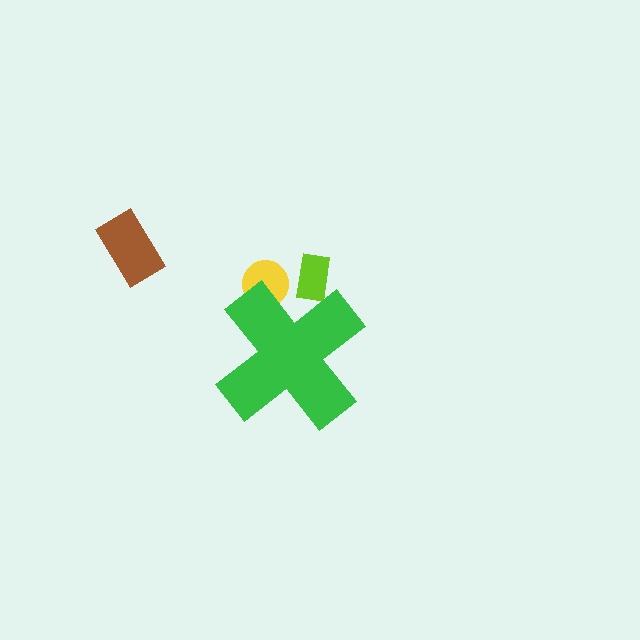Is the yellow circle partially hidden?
Yes, the yellow circle is partially hidden behind the green cross.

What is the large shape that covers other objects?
A green cross.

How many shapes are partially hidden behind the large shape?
2 shapes are partially hidden.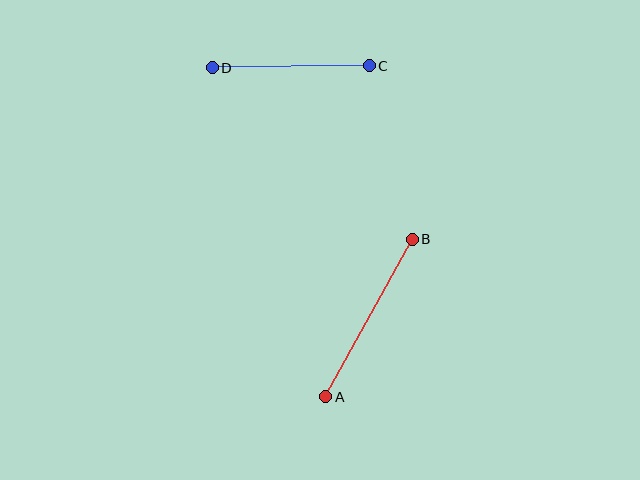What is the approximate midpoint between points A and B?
The midpoint is at approximately (369, 318) pixels.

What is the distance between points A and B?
The distance is approximately 179 pixels.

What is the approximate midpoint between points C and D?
The midpoint is at approximately (291, 67) pixels.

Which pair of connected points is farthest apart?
Points A and B are farthest apart.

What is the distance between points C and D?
The distance is approximately 157 pixels.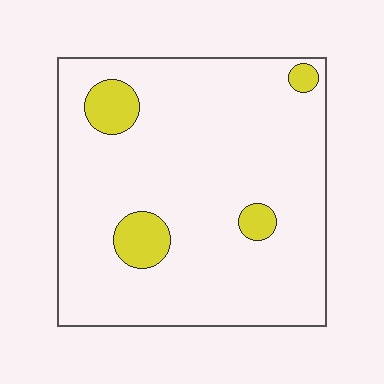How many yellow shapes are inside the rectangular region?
4.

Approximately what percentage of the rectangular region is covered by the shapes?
Approximately 10%.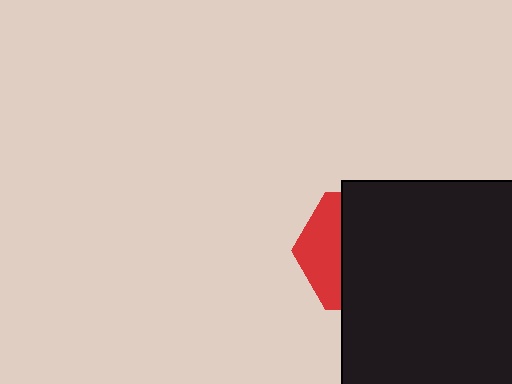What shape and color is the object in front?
The object in front is a black rectangle.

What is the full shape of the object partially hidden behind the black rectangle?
The partially hidden object is a red hexagon.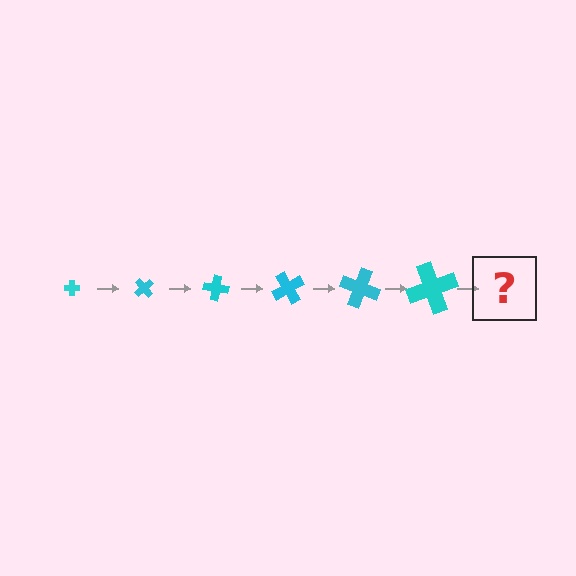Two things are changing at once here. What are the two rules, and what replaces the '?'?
The two rules are that the cross grows larger each step and it rotates 50 degrees each step. The '?' should be a cross, larger than the previous one and rotated 300 degrees from the start.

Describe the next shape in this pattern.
It should be a cross, larger than the previous one and rotated 300 degrees from the start.